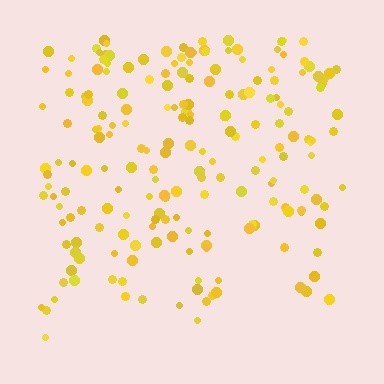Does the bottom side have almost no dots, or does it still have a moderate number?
Still a moderate number, just noticeably fewer than the top.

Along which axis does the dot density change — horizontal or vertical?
Vertical.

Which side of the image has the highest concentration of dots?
The top.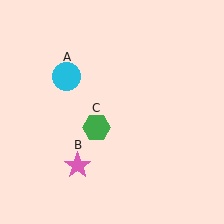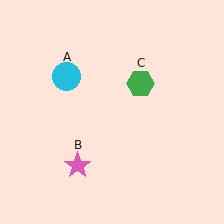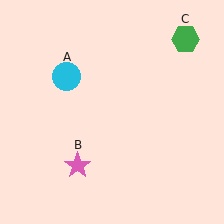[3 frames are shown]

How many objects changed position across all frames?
1 object changed position: green hexagon (object C).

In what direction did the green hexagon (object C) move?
The green hexagon (object C) moved up and to the right.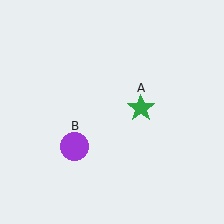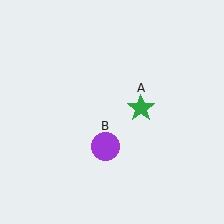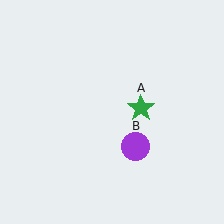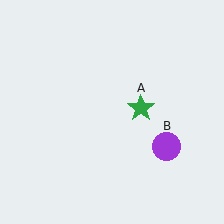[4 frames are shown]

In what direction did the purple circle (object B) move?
The purple circle (object B) moved right.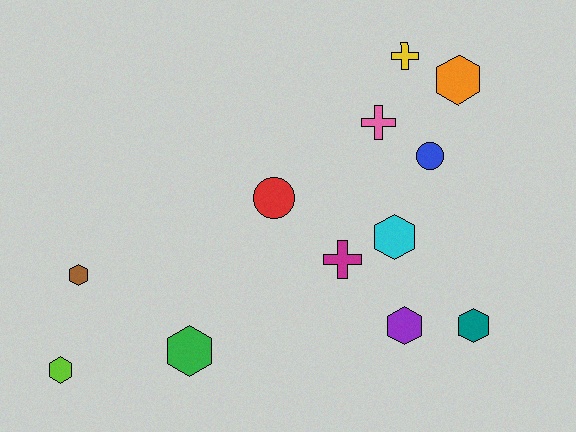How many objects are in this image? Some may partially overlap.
There are 12 objects.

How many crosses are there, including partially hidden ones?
There are 3 crosses.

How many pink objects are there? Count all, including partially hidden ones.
There is 1 pink object.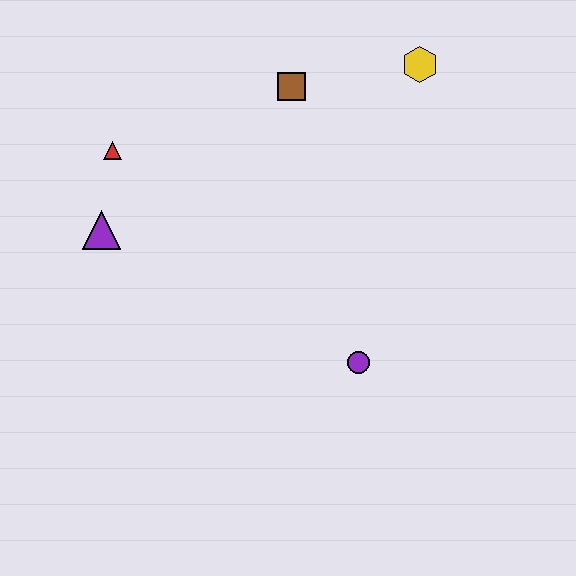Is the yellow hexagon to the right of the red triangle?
Yes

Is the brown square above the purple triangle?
Yes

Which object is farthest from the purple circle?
The red triangle is farthest from the purple circle.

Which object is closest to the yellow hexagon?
The brown square is closest to the yellow hexagon.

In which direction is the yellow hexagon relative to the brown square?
The yellow hexagon is to the right of the brown square.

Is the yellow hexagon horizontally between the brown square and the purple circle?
No